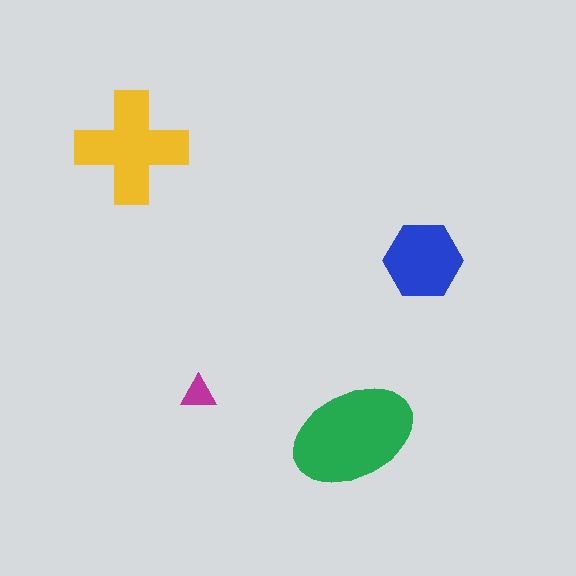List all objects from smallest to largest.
The magenta triangle, the blue hexagon, the yellow cross, the green ellipse.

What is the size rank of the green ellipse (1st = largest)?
1st.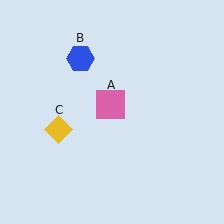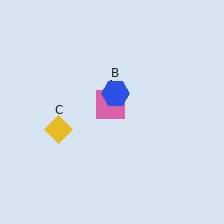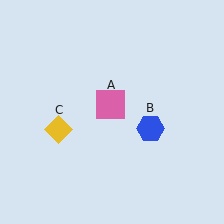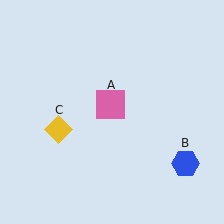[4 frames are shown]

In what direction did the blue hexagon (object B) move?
The blue hexagon (object B) moved down and to the right.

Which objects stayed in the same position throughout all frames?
Pink square (object A) and yellow diamond (object C) remained stationary.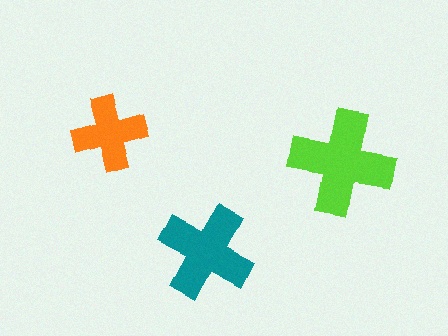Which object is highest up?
The orange cross is topmost.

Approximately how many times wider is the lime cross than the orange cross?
About 1.5 times wider.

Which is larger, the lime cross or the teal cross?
The lime one.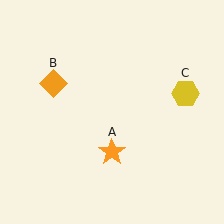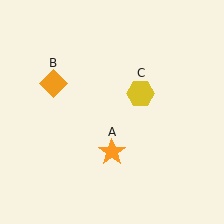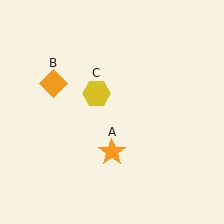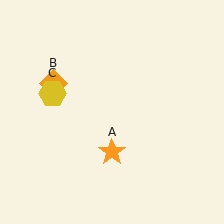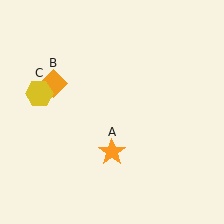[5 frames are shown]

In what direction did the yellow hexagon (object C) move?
The yellow hexagon (object C) moved left.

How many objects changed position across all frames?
1 object changed position: yellow hexagon (object C).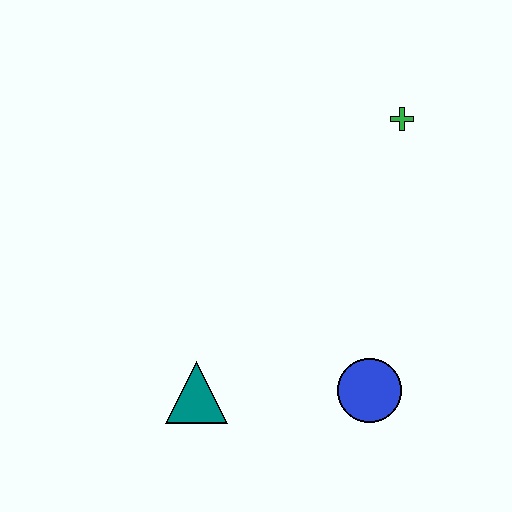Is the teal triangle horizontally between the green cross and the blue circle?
No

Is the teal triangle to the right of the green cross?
No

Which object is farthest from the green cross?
The teal triangle is farthest from the green cross.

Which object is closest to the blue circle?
The teal triangle is closest to the blue circle.